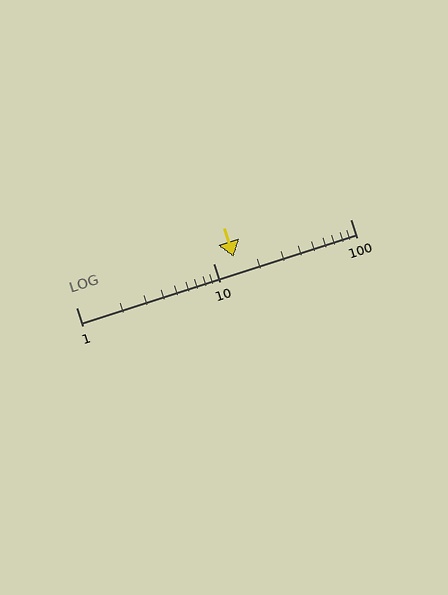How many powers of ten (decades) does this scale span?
The scale spans 2 decades, from 1 to 100.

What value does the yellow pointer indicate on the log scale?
The pointer indicates approximately 14.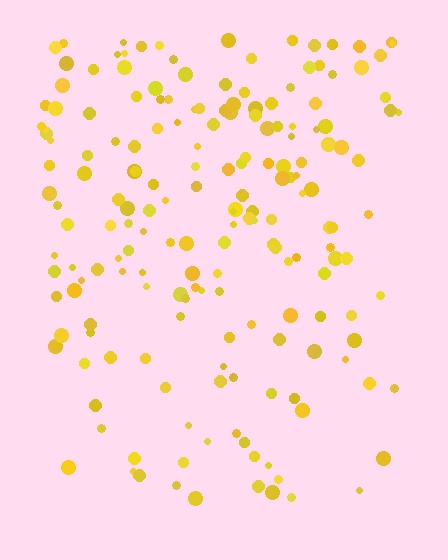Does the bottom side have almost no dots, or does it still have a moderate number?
Still a moderate number, just noticeably fewer than the top.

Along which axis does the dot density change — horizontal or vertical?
Vertical.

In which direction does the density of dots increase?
From bottom to top, with the top side densest.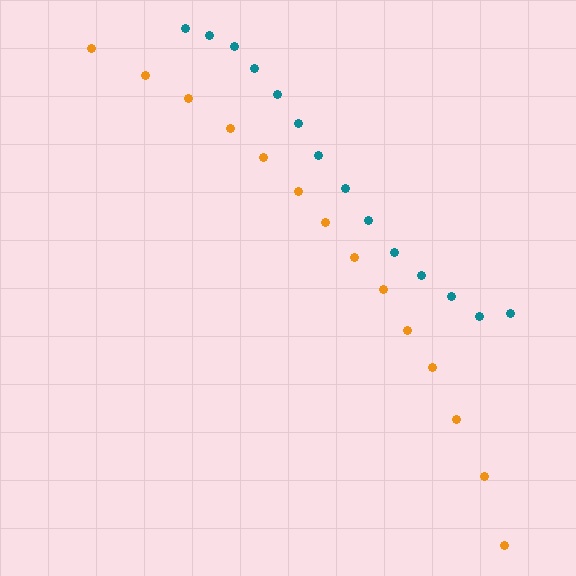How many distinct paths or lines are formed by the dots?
There are 2 distinct paths.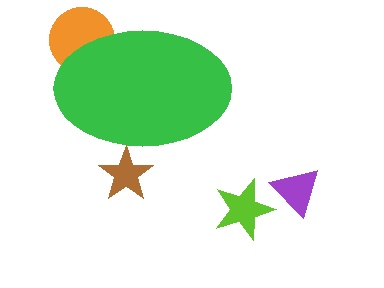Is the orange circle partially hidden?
Yes, the orange circle is partially hidden behind the green ellipse.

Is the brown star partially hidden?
Yes, the brown star is partially hidden behind the green ellipse.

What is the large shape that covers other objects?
A green ellipse.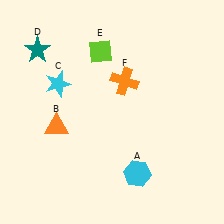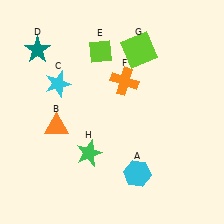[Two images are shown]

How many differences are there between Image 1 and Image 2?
There are 2 differences between the two images.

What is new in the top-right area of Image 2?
A lime square (G) was added in the top-right area of Image 2.